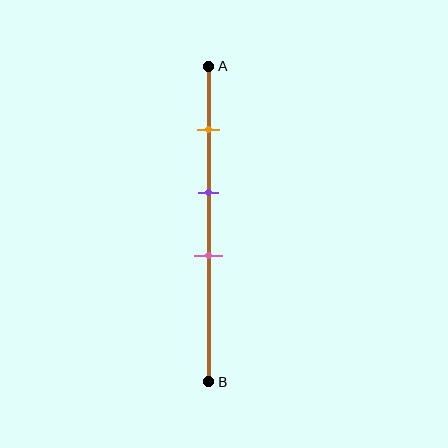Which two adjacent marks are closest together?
The purple and pink marks are the closest adjacent pair.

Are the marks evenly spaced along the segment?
Yes, the marks are approximately evenly spaced.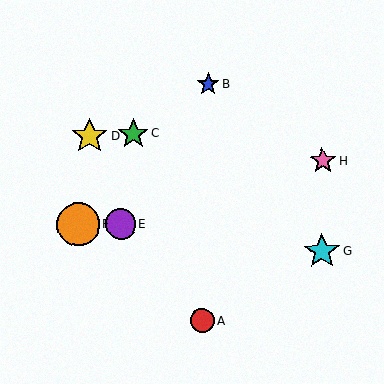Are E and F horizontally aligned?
Yes, both are at y≈224.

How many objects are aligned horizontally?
2 objects (E, F) are aligned horizontally.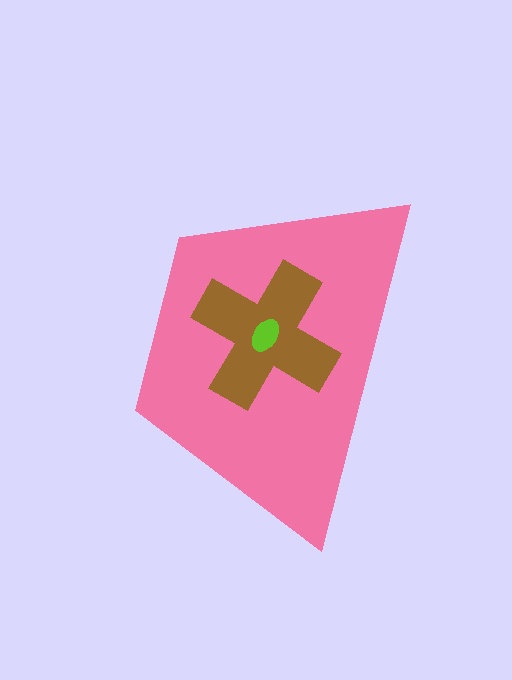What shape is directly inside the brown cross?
The lime ellipse.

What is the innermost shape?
The lime ellipse.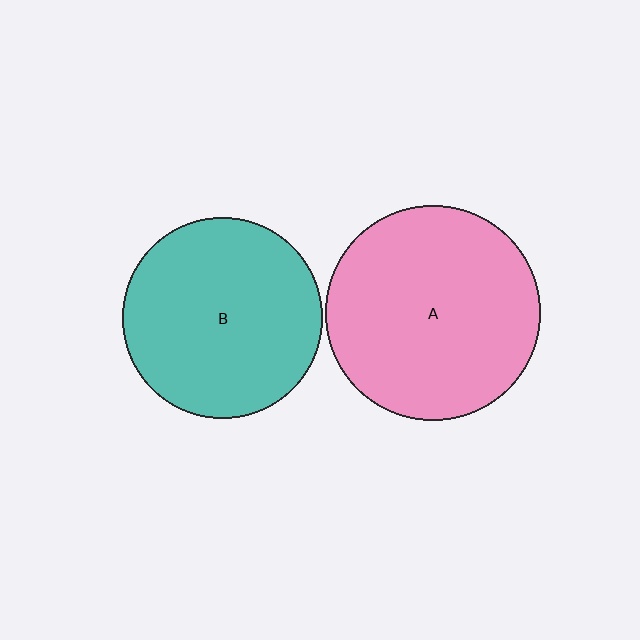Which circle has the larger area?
Circle A (pink).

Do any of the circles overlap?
No, none of the circles overlap.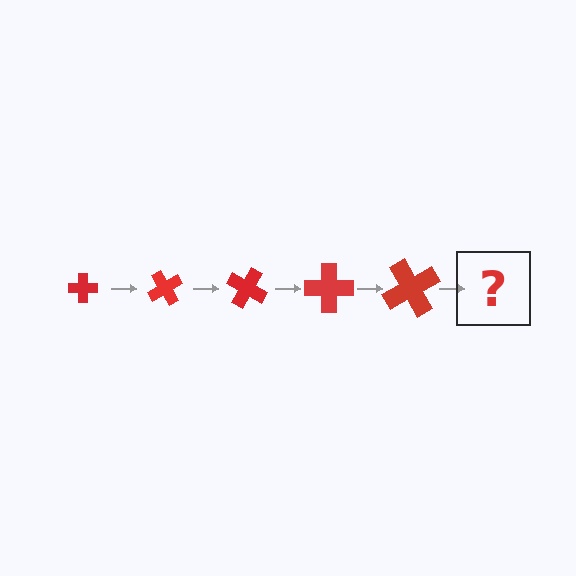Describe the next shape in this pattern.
It should be a cross, larger than the previous one and rotated 300 degrees from the start.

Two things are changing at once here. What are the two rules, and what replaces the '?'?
The two rules are that the cross grows larger each step and it rotates 60 degrees each step. The '?' should be a cross, larger than the previous one and rotated 300 degrees from the start.